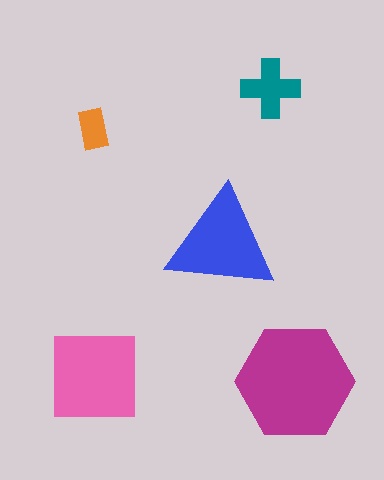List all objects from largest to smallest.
The magenta hexagon, the pink square, the blue triangle, the teal cross, the orange rectangle.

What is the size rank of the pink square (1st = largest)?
2nd.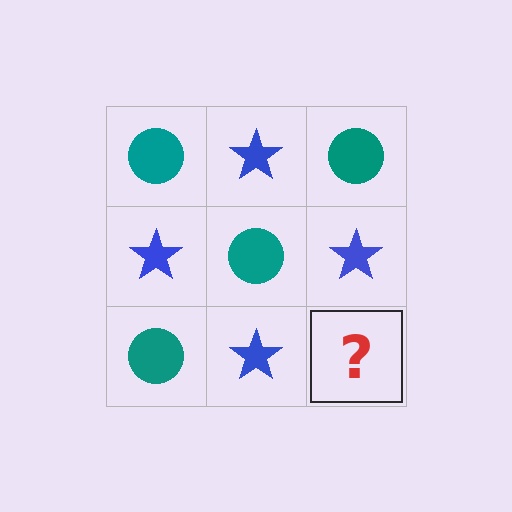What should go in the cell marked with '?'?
The missing cell should contain a teal circle.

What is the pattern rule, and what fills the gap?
The rule is that it alternates teal circle and blue star in a checkerboard pattern. The gap should be filled with a teal circle.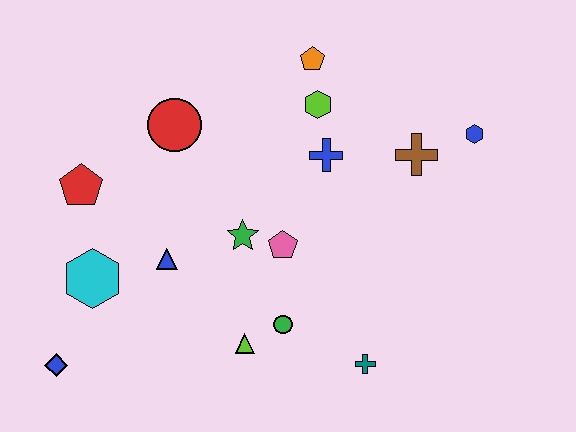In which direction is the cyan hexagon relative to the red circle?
The cyan hexagon is below the red circle.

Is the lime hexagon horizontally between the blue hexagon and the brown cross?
No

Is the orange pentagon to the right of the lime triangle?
Yes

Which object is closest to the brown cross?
The blue hexagon is closest to the brown cross.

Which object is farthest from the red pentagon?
The blue hexagon is farthest from the red pentagon.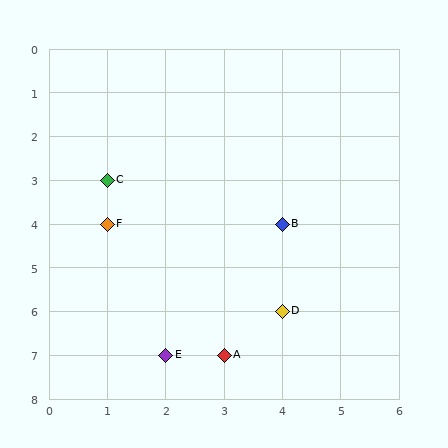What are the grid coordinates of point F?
Point F is at grid coordinates (1, 4).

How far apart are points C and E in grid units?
Points C and E are 1 column and 4 rows apart (about 4.1 grid units diagonally).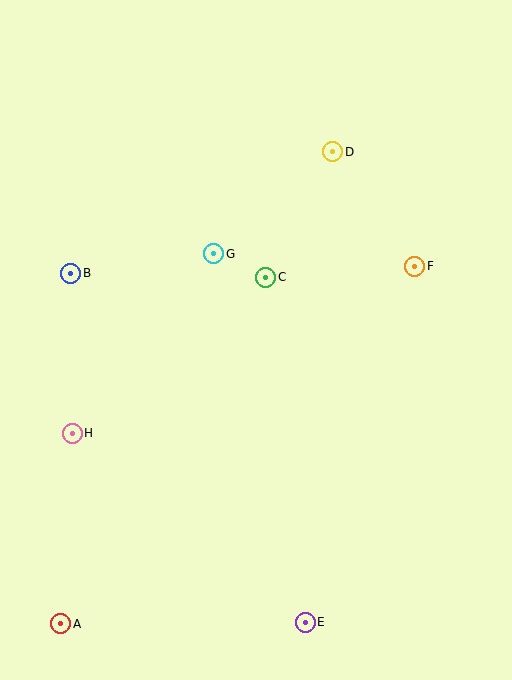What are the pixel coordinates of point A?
Point A is at (61, 624).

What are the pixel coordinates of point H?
Point H is at (72, 433).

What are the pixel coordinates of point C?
Point C is at (266, 277).